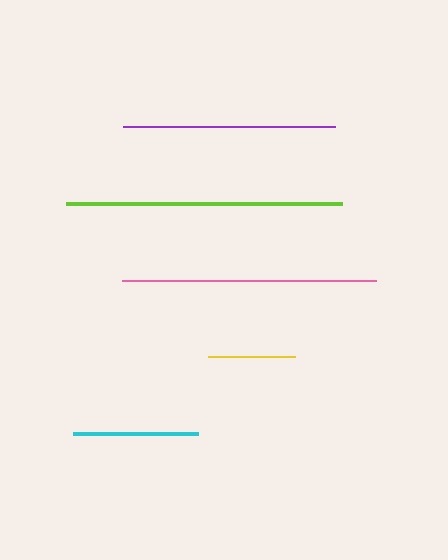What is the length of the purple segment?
The purple segment is approximately 212 pixels long.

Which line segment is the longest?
The lime line is the longest at approximately 276 pixels.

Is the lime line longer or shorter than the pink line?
The lime line is longer than the pink line.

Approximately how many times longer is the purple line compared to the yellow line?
The purple line is approximately 2.4 times the length of the yellow line.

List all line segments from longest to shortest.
From longest to shortest: lime, pink, purple, cyan, yellow.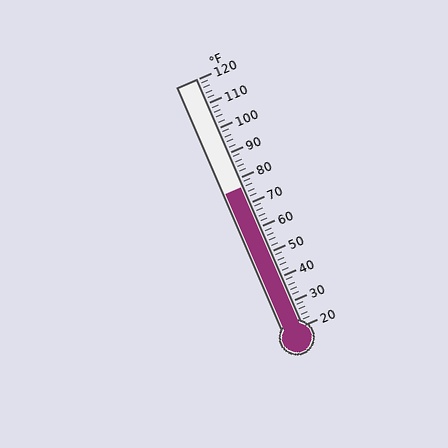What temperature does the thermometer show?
The thermometer shows approximately 76°F.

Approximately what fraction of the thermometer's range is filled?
The thermometer is filled to approximately 55% of its range.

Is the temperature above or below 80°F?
The temperature is below 80°F.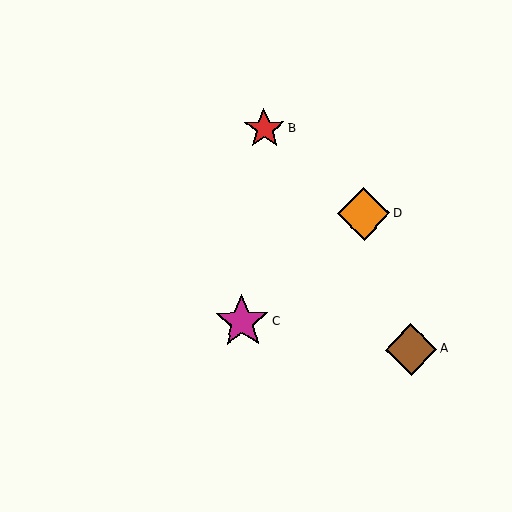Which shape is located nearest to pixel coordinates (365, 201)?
The orange diamond (labeled D) at (364, 214) is nearest to that location.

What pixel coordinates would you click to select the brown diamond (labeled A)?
Click at (411, 349) to select the brown diamond A.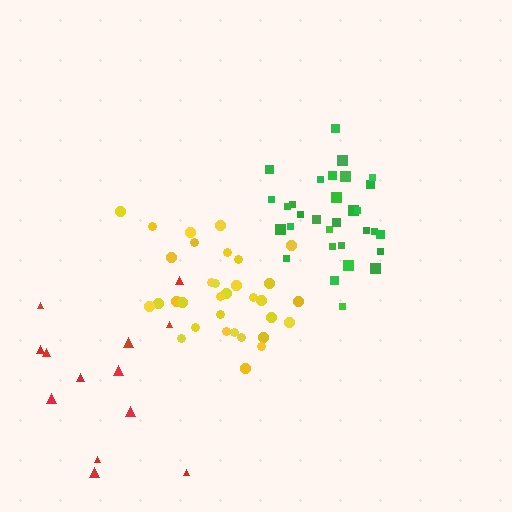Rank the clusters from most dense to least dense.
green, yellow, red.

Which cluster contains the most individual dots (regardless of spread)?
Yellow (33).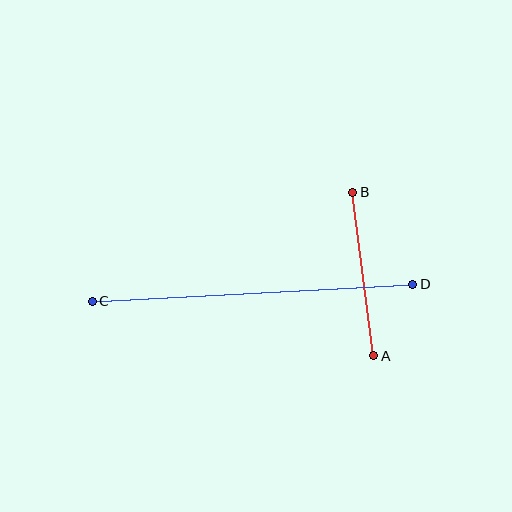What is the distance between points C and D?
The distance is approximately 321 pixels.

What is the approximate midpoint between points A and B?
The midpoint is at approximately (363, 274) pixels.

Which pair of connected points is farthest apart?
Points C and D are farthest apart.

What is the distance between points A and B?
The distance is approximately 165 pixels.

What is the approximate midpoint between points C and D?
The midpoint is at approximately (253, 293) pixels.